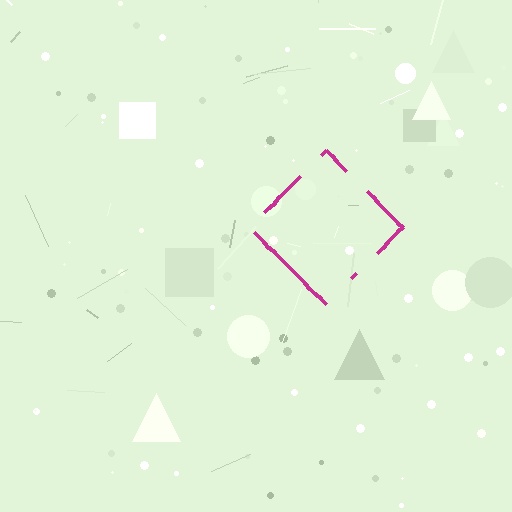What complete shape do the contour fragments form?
The contour fragments form a diamond.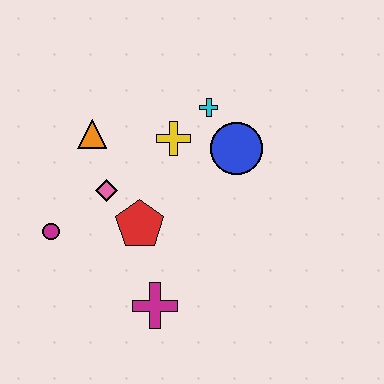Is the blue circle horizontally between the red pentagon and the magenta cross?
No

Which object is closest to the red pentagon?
The pink diamond is closest to the red pentagon.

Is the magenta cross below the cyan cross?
Yes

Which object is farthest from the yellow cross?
The magenta cross is farthest from the yellow cross.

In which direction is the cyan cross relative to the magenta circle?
The cyan cross is to the right of the magenta circle.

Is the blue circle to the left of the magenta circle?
No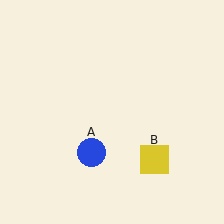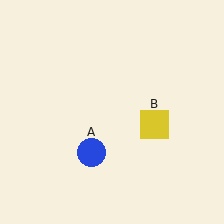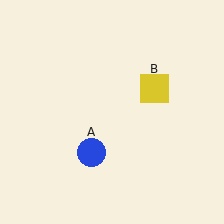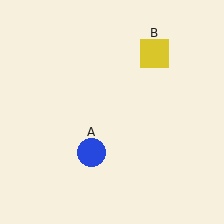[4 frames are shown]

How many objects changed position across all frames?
1 object changed position: yellow square (object B).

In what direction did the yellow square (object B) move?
The yellow square (object B) moved up.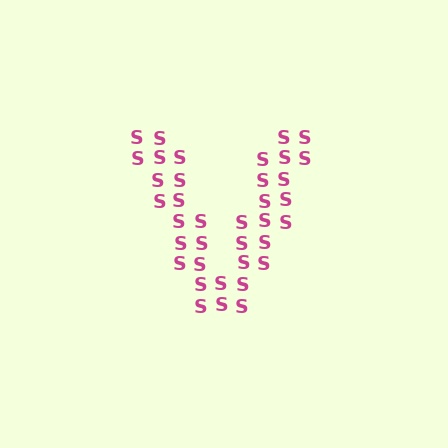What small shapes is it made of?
It is made of small letter S's.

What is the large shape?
The large shape is the letter V.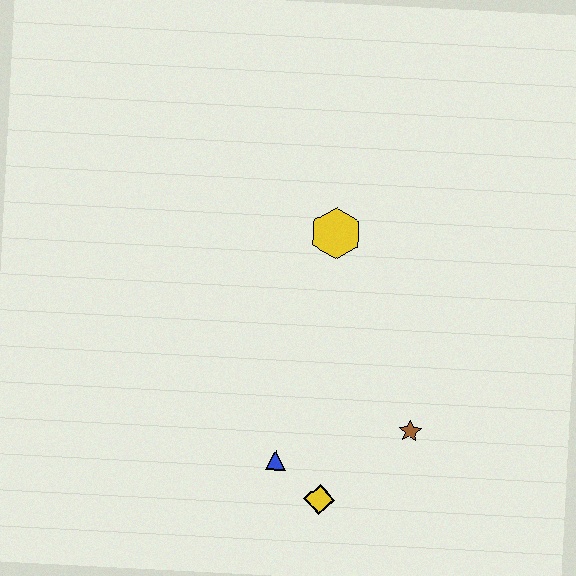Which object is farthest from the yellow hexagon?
The yellow diamond is farthest from the yellow hexagon.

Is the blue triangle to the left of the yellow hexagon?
Yes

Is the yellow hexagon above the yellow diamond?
Yes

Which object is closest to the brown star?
The yellow diamond is closest to the brown star.